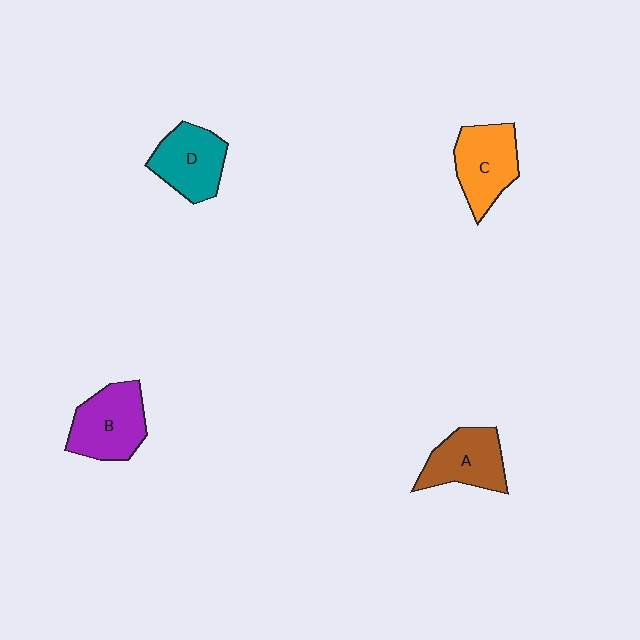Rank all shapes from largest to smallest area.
From largest to smallest: B (purple), C (orange), D (teal), A (brown).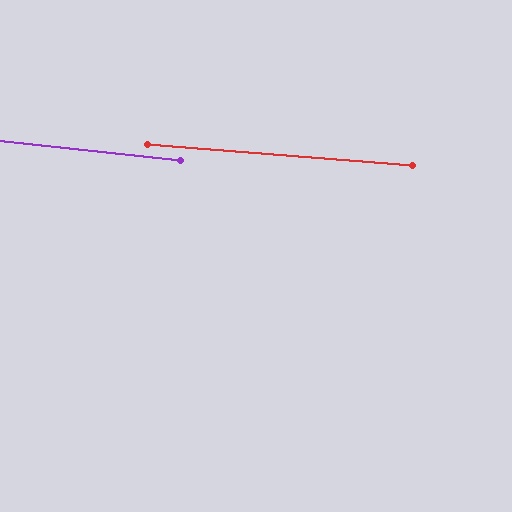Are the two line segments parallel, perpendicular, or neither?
Parallel — their directions differ by only 1.4°.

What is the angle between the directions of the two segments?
Approximately 1 degree.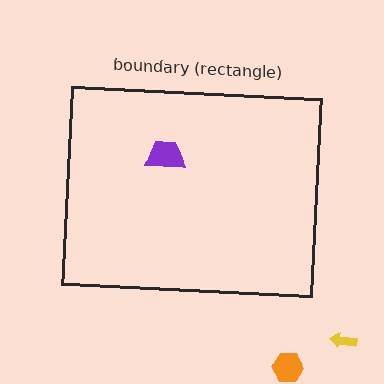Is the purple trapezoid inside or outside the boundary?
Inside.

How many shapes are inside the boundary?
1 inside, 2 outside.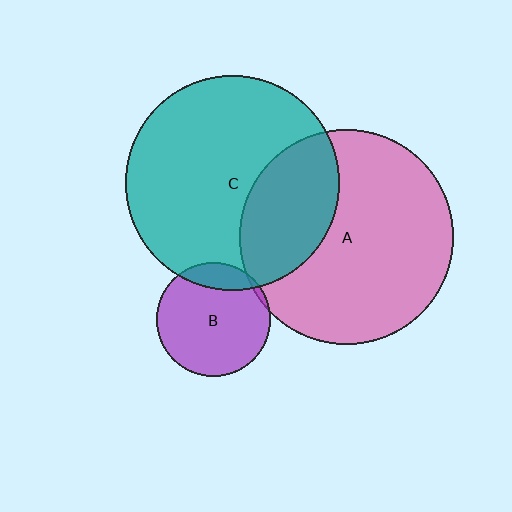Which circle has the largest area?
Circle C (teal).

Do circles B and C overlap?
Yes.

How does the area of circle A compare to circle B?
Approximately 3.6 times.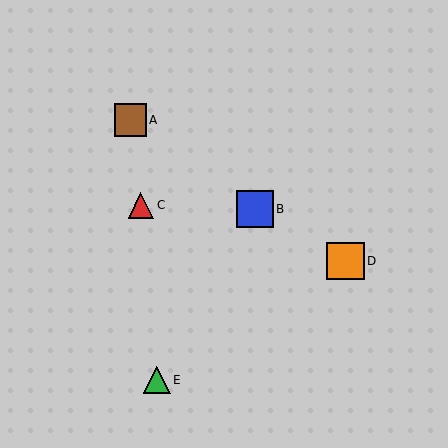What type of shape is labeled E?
Shape E is a green triangle.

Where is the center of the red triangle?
The center of the red triangle is at (141, 205).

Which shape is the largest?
The orange square (labeled D) is the largest.